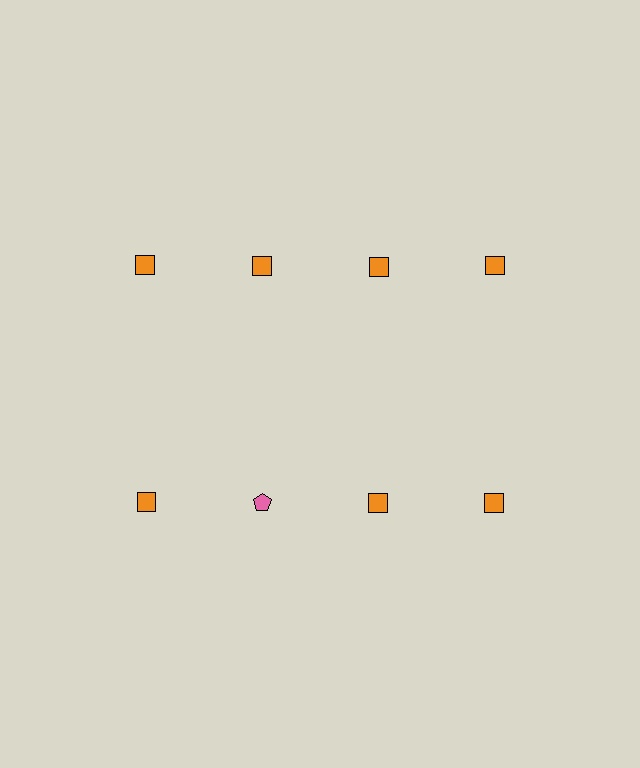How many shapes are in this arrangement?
There are 8 shapes arranged in a grid pattern.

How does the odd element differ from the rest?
It differs in both color (pink instead of orange) and shape (pentagon instead of square).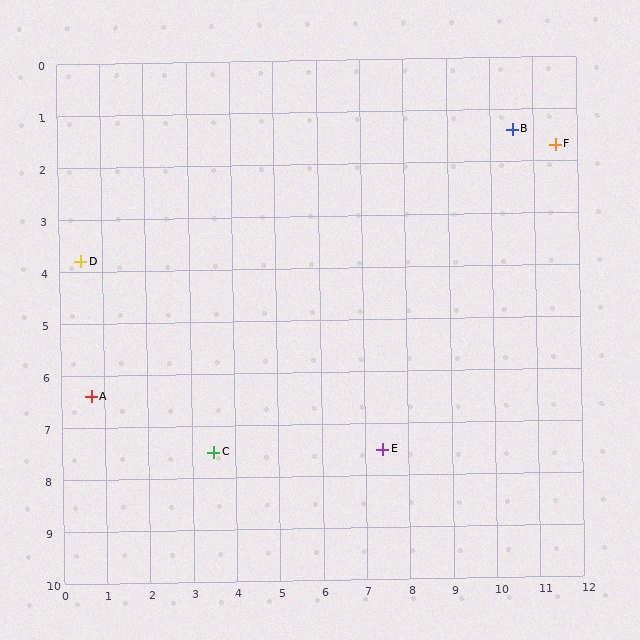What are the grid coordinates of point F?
Point F is at approximately (11.5, 1.7).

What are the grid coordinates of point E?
Point E is at approximately (7.4, 7.5).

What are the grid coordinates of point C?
Point C is at approximately (3.5, 7.5).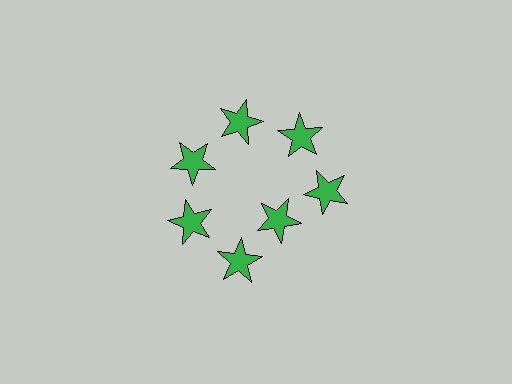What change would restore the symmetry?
The symmetry would be restored by moving it outward, back onto the ring so that all 7 stars sit at equal angles and equal distance from the center.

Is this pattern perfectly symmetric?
No. The 7 green stars are arranged in a ring, but one element near the 5 o'clock position is pulled inward toward the center, breaking the 7-fold rotational symmetry.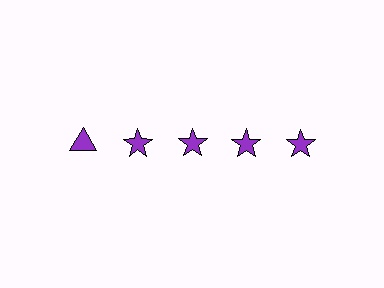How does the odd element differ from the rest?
It has a different shape: triangle instead of star.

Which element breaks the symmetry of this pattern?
The purple triangle in the top row, leftmost column breaks the symmetry. All other shapes are purple stars.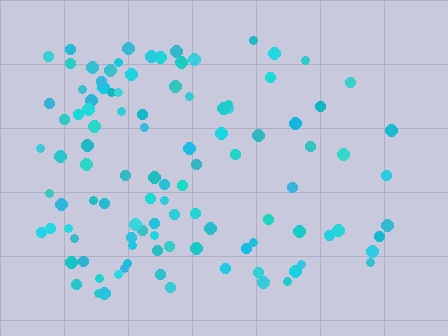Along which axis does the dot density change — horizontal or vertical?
Horizontal.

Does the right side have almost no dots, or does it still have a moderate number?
Still a moderate number, just noticeably fewer than the left.